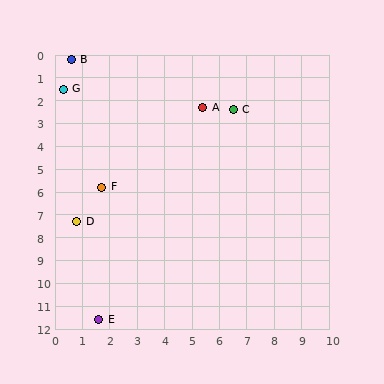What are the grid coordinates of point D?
Point D is at approximately (0.8, 7.3).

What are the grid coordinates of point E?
Point E is at approximately (1.6, 11.6).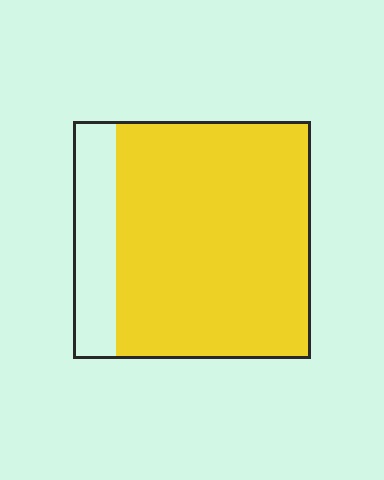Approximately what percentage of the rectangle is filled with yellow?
Approximately 80%.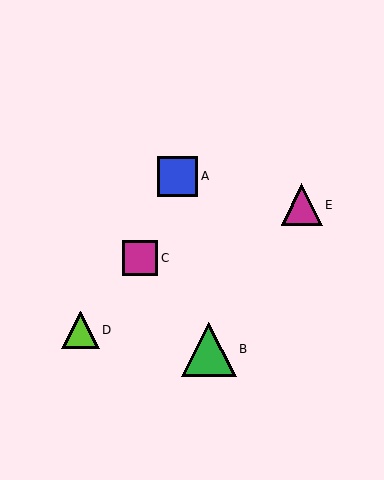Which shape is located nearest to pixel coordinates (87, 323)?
The lime triangle (labeled D) at (81, 330) is nearest to that location.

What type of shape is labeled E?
Shape E is a magenta triangle.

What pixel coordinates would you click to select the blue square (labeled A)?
Click at (178, 176) to select the blue square A.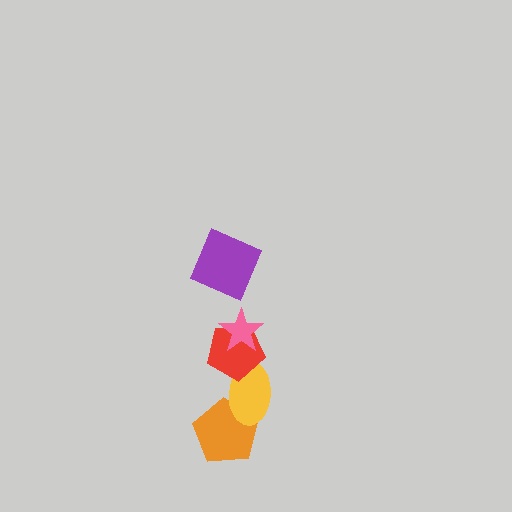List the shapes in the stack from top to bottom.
From top to bottom: the purple square, the pink star, the red pentagon, the yellow ellipse, the orange pentagon.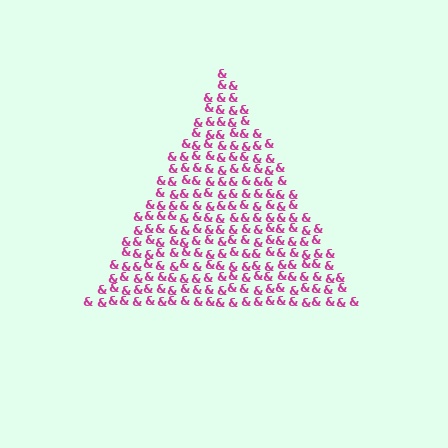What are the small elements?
The small elements are ampersands.